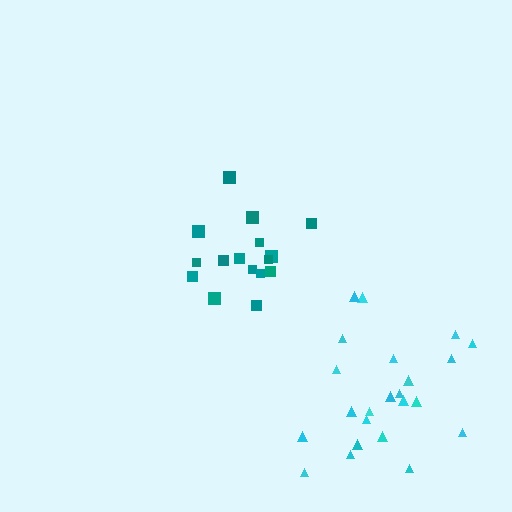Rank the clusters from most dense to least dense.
teal, cyan.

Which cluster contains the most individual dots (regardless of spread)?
Cyan (23).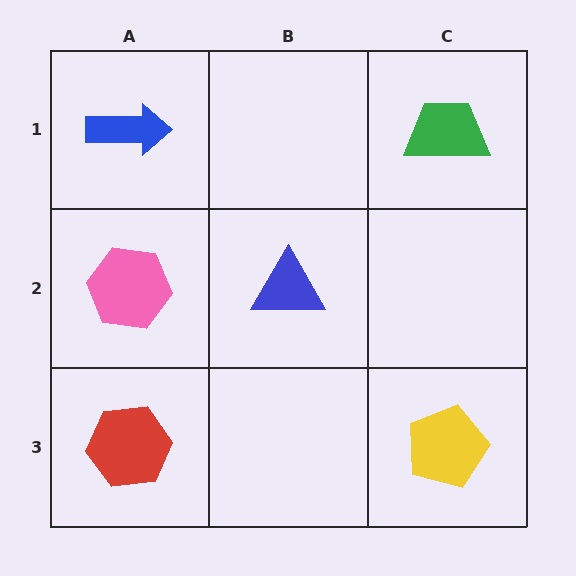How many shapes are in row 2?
2 shapes.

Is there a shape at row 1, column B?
No, that cell is empty.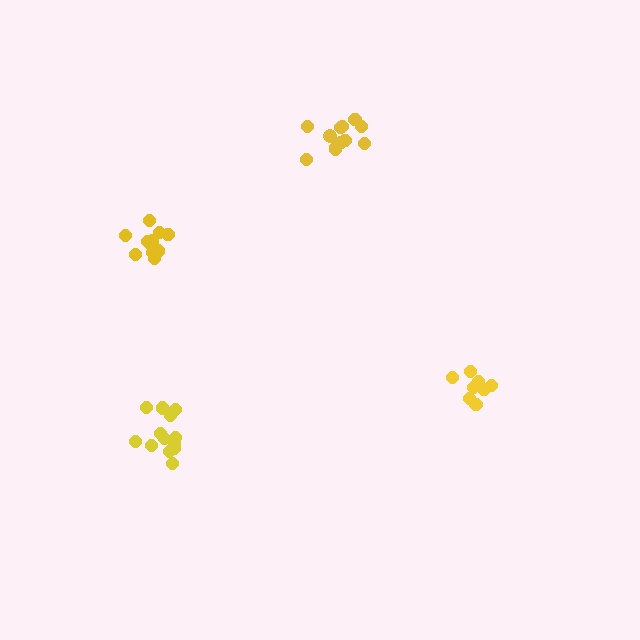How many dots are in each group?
Group 1: 8 dots, Group 2: 13 dots, Group 3: 12 dots, Group 4: 12 dots (45 total).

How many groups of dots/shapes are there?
There are 4 groups.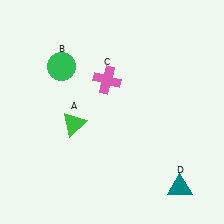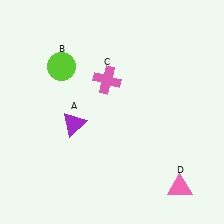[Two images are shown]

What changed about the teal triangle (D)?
In Image 1, D is teal. In Image 2, it changed to pink.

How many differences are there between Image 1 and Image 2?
There are 3 differences between the two images.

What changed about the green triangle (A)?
In Image 1, A is green. In Image 2, it changed to purple.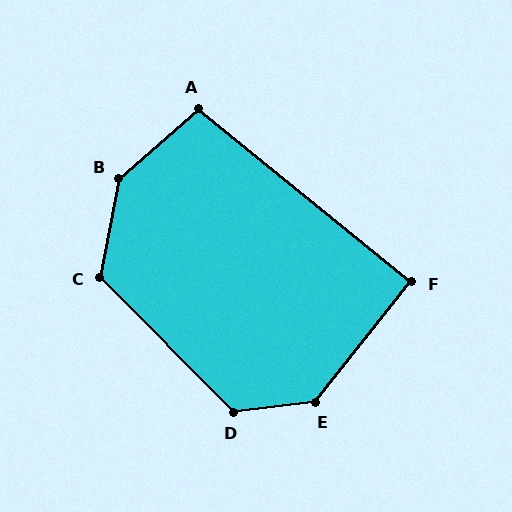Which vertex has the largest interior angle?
B, at approximately 142 degrees.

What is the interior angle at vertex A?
Approximately 100 degrees (obtuse).